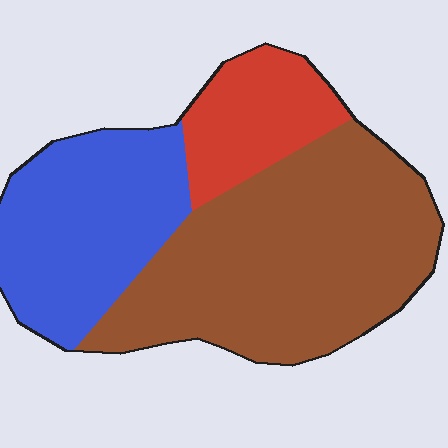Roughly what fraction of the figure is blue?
Blue takes up about one third (1/3) of the figure.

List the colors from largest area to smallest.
From largest to smallest: brown, blue, red.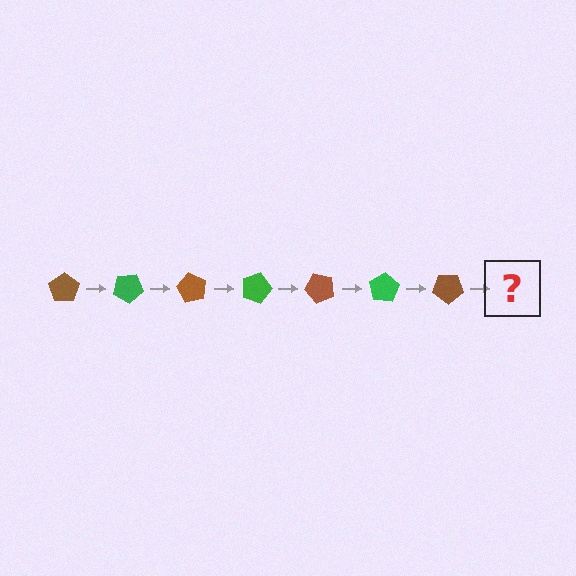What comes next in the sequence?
The next element should be a green pentagon, rotated 210 degrees from the start.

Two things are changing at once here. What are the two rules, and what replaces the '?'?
The two rules are that it rotates 30 degrees each step and the color cycles through brown and green. The '?' should be a green pentagon, rotated 210 degrees from the start.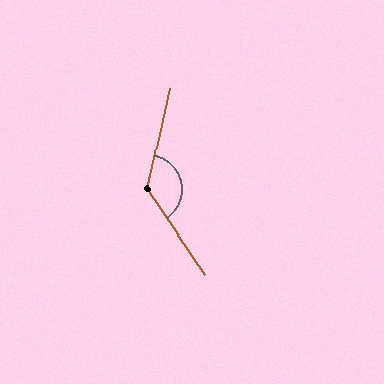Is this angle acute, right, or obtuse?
It is obtuse.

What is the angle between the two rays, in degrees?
Approximately 133 degrees.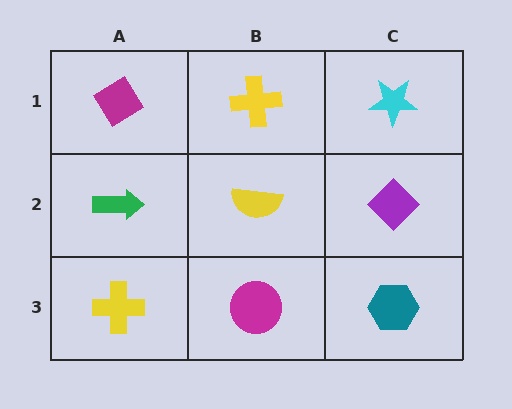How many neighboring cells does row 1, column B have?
3.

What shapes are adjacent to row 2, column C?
A cyan star (row 1, column C), a teal hexagon (row 3, column C), a yellow semicircle (row 2, column B).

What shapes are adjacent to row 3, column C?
A purple diamond (row 2, column C), a magenta circle (row 3, column B).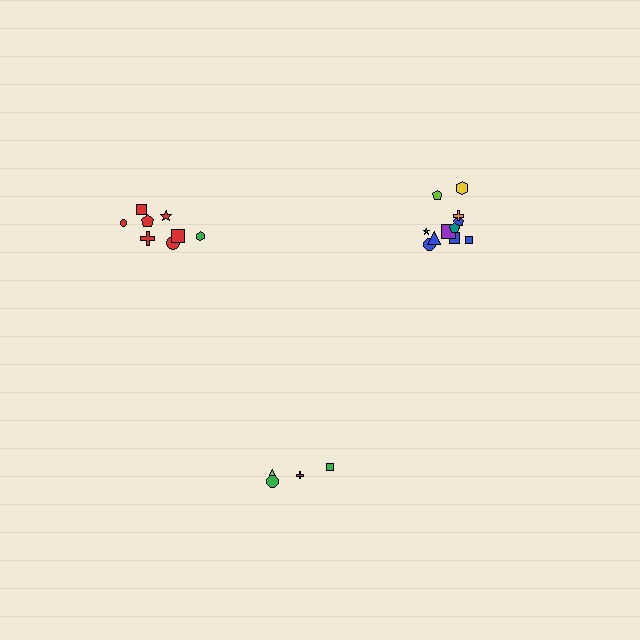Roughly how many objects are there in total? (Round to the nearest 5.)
Roughly 25 objects in total.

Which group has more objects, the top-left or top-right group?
The top-right group.